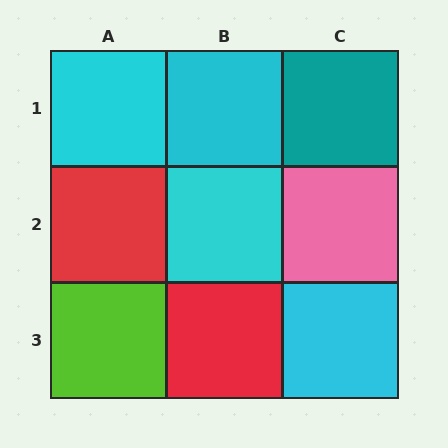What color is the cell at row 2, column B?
Cyan.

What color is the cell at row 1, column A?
Cyan.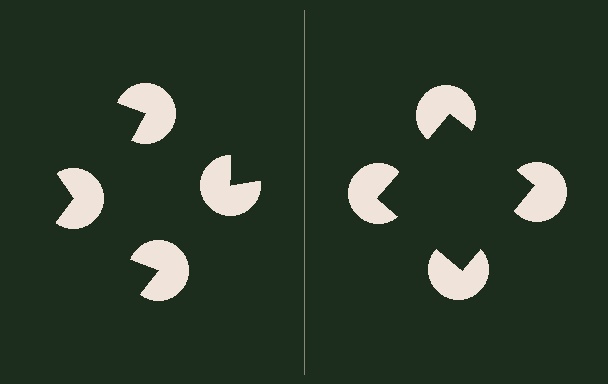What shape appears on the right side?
An illusory square.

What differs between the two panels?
The pac-man discs are positioned identically on both sides; only the wedge orientations differ. On the right they align to a square; on the left they are misaligned.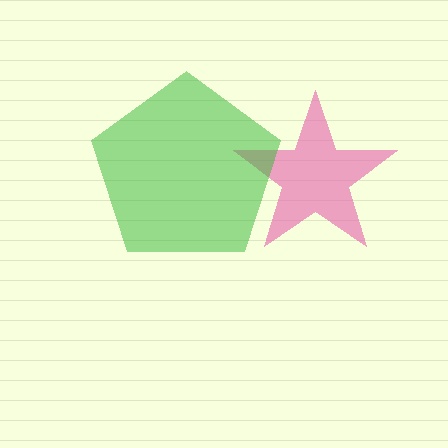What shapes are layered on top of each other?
The layered shapes are: a pink star, a green pentagon.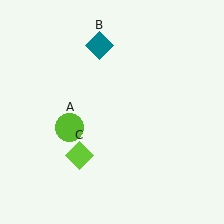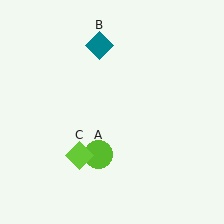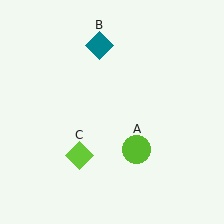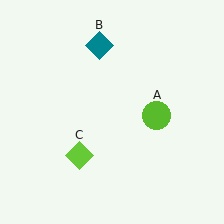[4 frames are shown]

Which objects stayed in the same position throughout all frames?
Teal diamond (object B) and lime diamond (object C) remained stationary.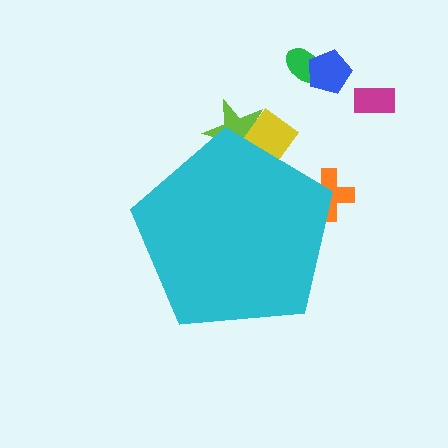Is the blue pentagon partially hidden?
No, the blue pentagon is fully visible.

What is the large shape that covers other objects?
A cyan pentagon.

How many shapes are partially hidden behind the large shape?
3 shapes are partially hidden.